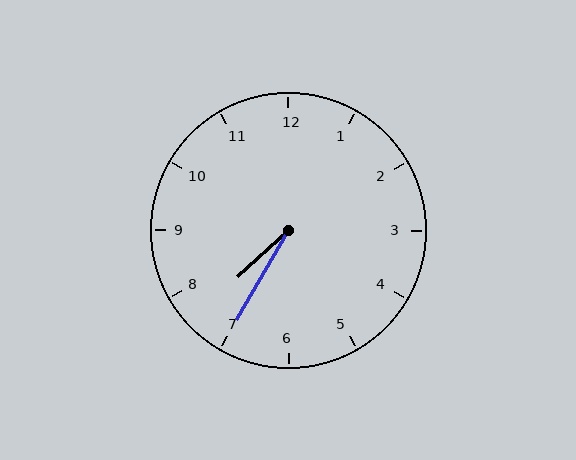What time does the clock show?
7:35.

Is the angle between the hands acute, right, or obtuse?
It is acute.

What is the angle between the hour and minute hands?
Approximately 18 degrees.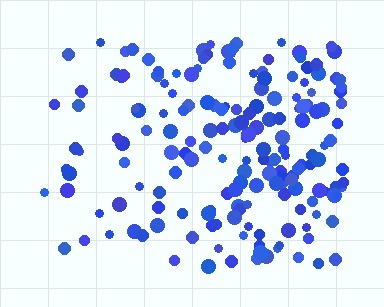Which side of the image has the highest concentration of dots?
The right.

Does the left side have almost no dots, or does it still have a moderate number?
Still a moderate number, just noticeably fewer than the right.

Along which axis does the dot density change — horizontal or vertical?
Horizontal.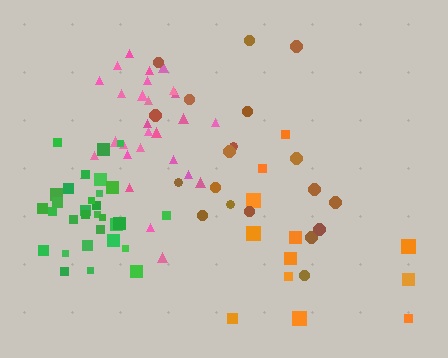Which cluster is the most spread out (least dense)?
Orange.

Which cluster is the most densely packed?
Green.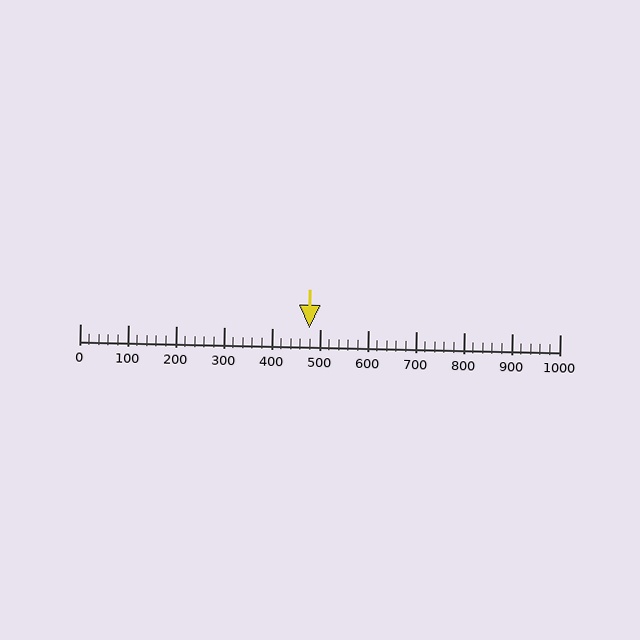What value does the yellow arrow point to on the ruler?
The yellow arrow points to approximately 478.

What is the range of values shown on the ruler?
The ruler shows values from 0 to 1000.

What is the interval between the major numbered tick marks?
The major tick marks are spaced 100 units apart.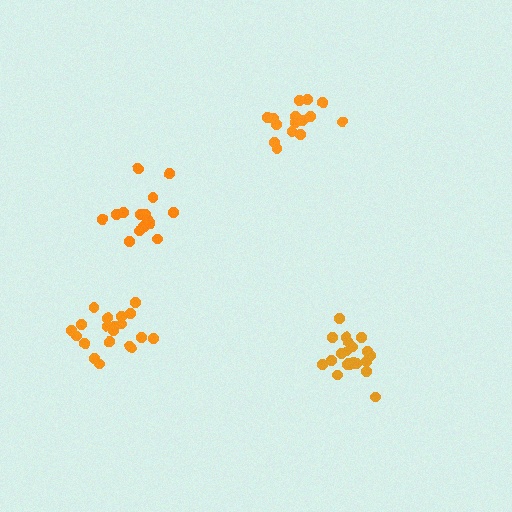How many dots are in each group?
Group 1: 20 dots, Group 2: 15 dots, Group 3: 21 dots, Group 4: 16 dots (72 total).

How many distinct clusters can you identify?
There are 4 distinct clusters.